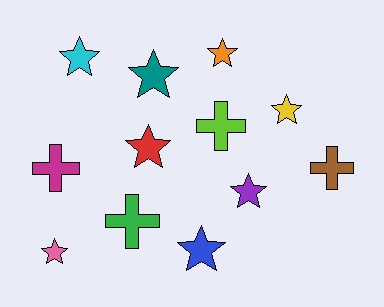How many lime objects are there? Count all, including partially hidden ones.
There is 1 lime object.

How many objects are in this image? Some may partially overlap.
There are 12 objects.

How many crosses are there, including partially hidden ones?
There are 4 crosses.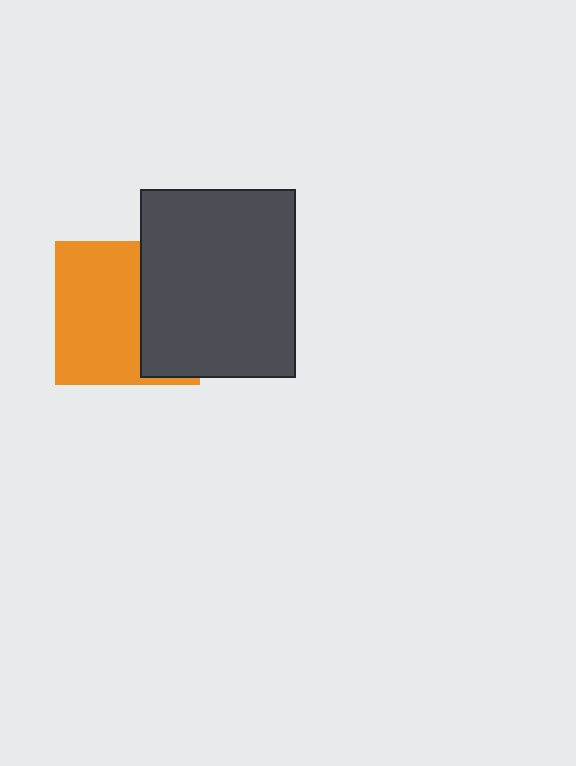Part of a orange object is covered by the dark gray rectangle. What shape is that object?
It is a square.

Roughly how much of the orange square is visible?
About half of it is visible (roughly 61%).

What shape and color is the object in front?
The object in front is a dark gray rectangle.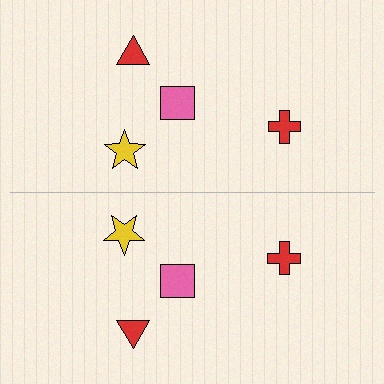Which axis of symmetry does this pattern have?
The pattern has a horizontal axis of symmetry running through the center of the image.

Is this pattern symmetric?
Yes, this pattern has bilateral (reflection) symmetry.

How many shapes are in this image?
There are 8 shapes in this image.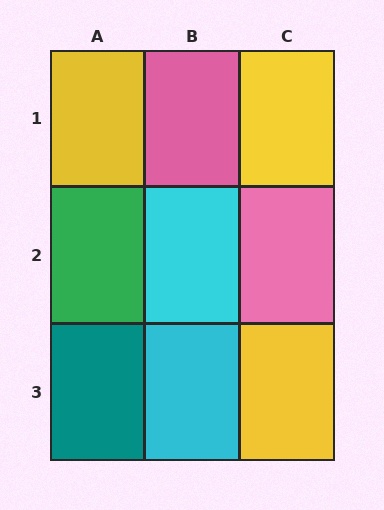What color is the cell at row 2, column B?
Cyan.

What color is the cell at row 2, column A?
Green.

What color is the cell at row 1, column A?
Yellow.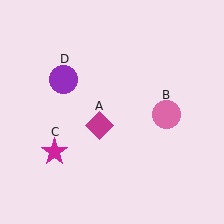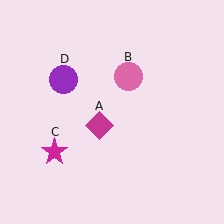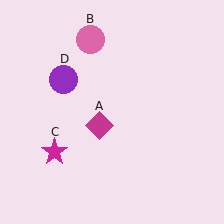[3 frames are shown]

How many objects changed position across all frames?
1 object changed position: pink circle (object B).